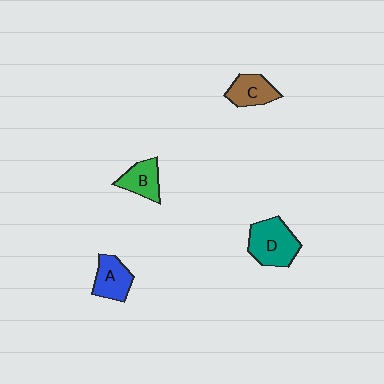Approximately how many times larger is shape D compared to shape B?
Approximately 1.6 times.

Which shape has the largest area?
Shape D (teal).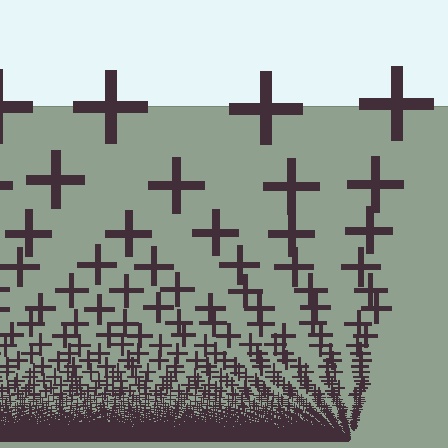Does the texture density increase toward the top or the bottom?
Density increases toward the bottom.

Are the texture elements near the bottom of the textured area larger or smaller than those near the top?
Smaller. The gradient is inverted — elements near the bottom are smaller and denser.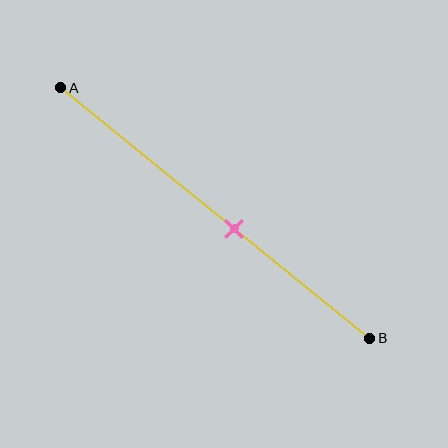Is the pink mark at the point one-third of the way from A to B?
No, the mark is at about 55% from A, not at the 33% one-third point.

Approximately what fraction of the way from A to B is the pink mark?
The pink mark is approximately 55% of the way from A to B.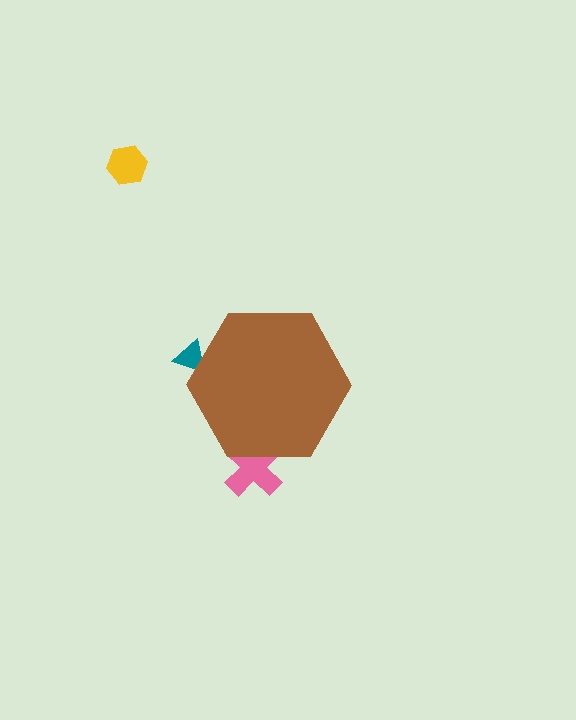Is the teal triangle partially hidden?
Yes, the teal triangle is partially hidden behind the brown hexagon.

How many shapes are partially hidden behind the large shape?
2 shapes are partially hidden.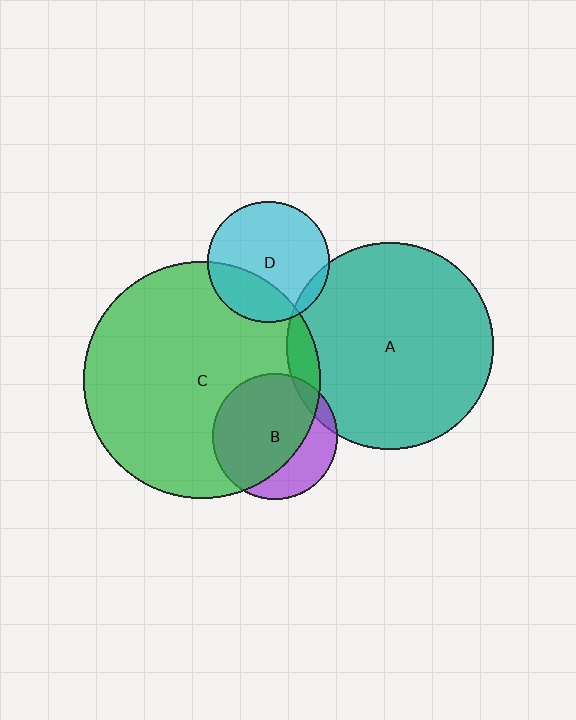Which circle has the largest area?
Circle C (green).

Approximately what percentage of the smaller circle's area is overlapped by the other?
Approximately 10%.